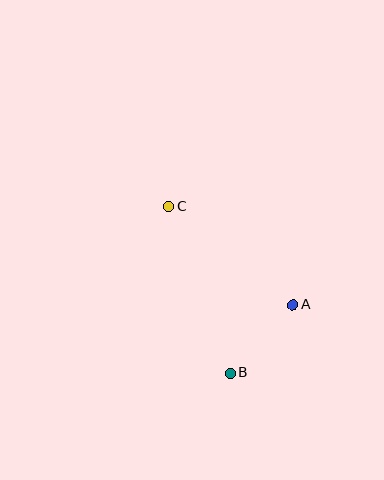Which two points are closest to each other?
Points A and B are closest to each other.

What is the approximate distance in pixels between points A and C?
The distance between A and C is approximately 158 pixels.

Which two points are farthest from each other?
Points B and C are farthest from each other.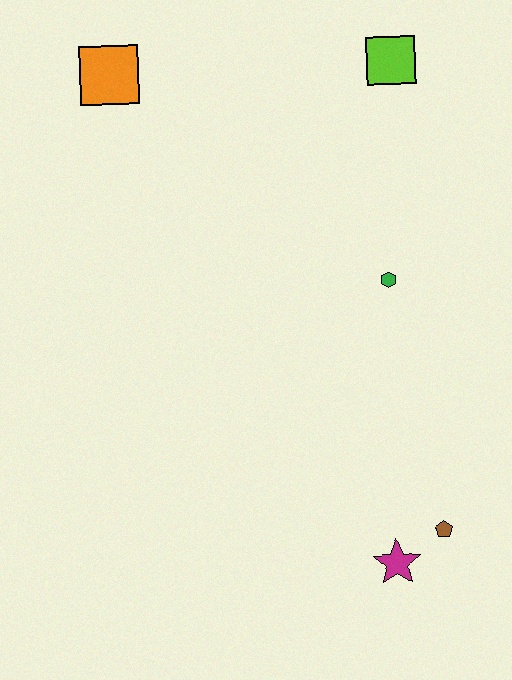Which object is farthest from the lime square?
The magenta star is farthest from the lime square.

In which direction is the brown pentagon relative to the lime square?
The brown pentagon is below the lime square.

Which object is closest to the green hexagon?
The lime square is closest to the green hexagon.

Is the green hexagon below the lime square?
Yes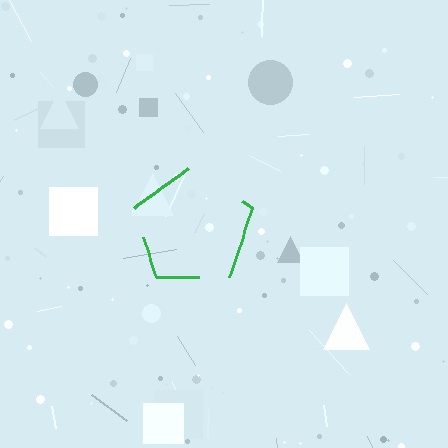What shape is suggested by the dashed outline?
The dashed outline suggests a pentagon.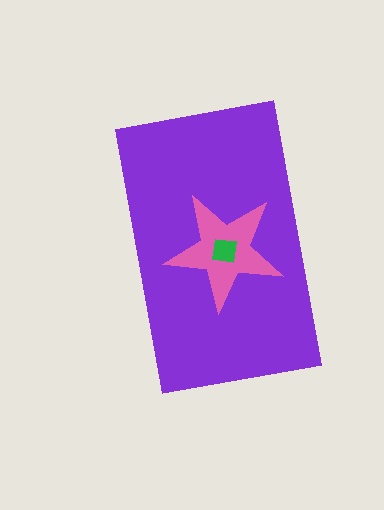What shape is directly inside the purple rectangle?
The pink star.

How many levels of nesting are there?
3.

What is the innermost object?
The green square.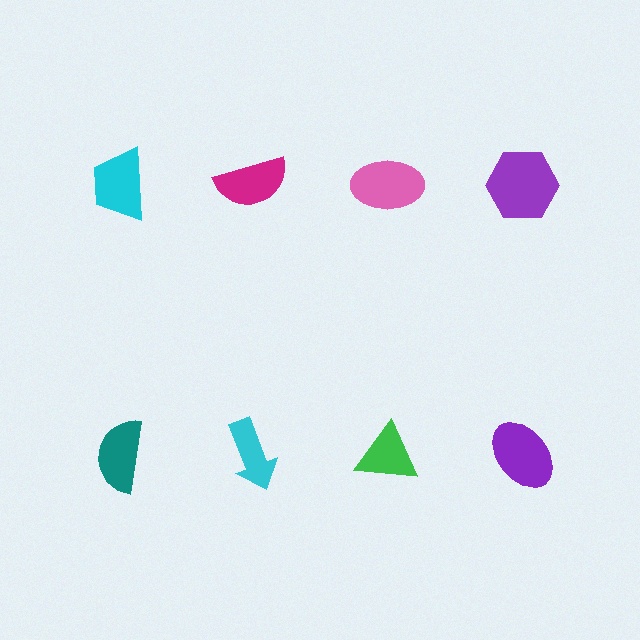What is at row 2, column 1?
A teal semicircle.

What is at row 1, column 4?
A purple hexagon.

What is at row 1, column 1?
A cyan trapezoid.